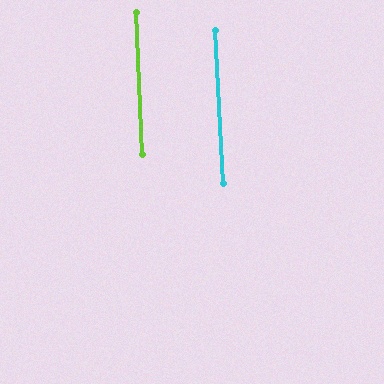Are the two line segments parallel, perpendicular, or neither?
Parallel — their directions differ by only 0.9°.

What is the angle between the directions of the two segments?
Approximately 1 degree.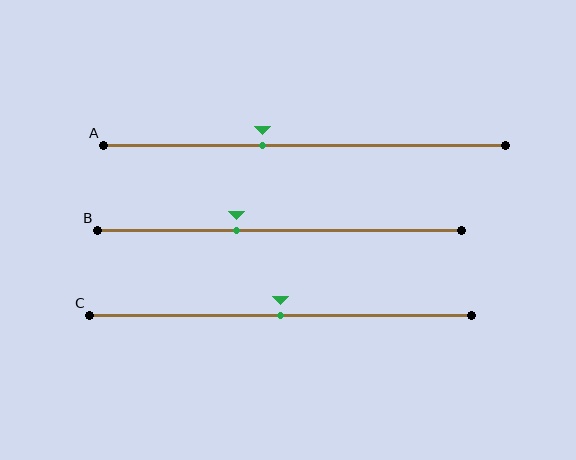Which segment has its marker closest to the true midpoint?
Segment C has its marker closest to the true midpoint.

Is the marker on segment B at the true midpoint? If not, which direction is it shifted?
No, the marker on segment B is shifted to the left by about 12% of the segment length.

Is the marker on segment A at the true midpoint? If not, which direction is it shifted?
No, the marker on segment A is shifted to the left by about 10% of the segment length.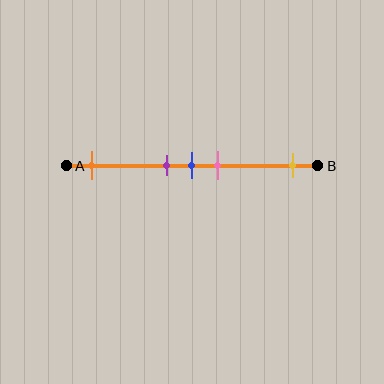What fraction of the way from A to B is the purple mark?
The purple mark is approximately 40% (0.4) of the way from A to B.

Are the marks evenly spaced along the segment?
No, the marks are not evenly spaced.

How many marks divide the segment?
There are 5 marks dividing the segment.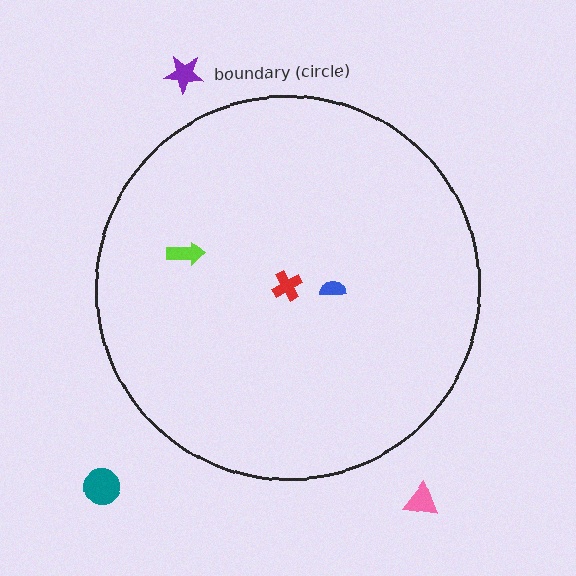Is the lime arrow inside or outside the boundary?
Inside.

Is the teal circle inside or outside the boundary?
Outside.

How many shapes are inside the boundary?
3 inside, 3 outside.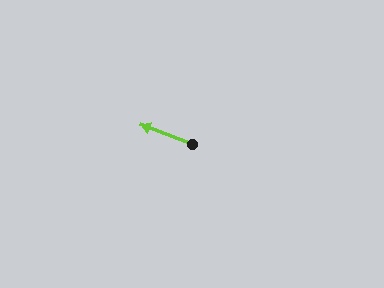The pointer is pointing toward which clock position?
Roughly 10 o'clock.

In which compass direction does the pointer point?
West.